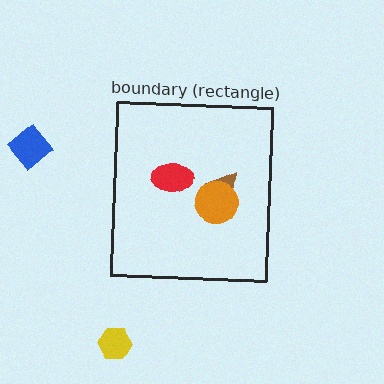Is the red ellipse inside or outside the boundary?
Inside.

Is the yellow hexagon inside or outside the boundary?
Outside.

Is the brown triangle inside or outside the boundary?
Inside.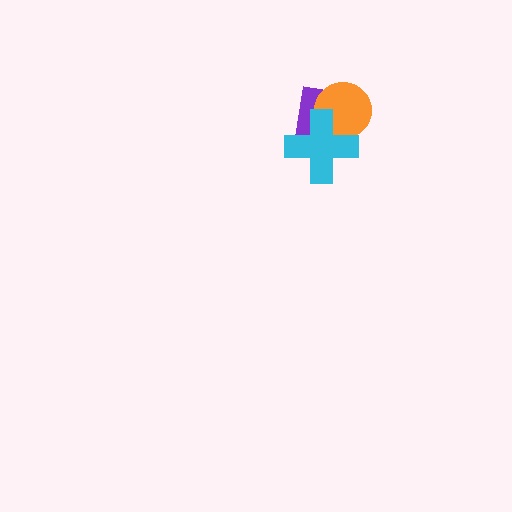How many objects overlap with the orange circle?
2 objects overlap with the orange circle.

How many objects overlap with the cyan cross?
2 objects overlap with the cyan cross.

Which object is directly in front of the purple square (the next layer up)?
The orange circle is directly in front of the purple square.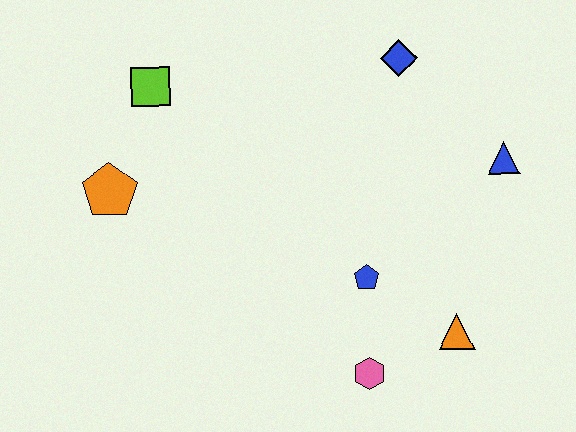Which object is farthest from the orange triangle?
The lime square is farthest from the orange triangle.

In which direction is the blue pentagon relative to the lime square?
The blue pentagon is to the right of the lime square.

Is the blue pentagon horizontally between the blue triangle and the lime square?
Yes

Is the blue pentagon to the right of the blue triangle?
No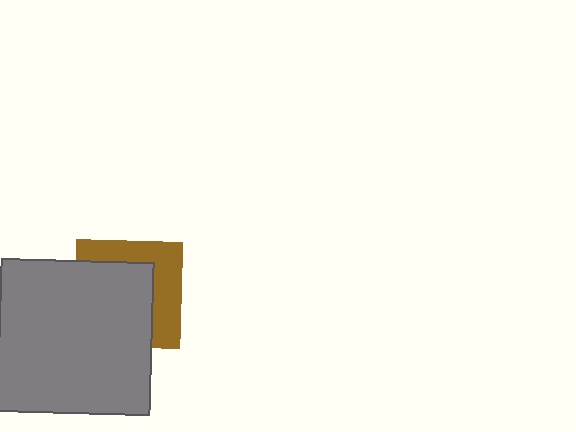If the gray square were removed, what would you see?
You would see the complete brown square.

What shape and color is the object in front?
The object in front is a gray square.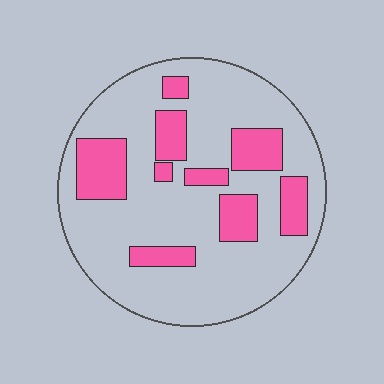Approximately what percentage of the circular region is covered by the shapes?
Approximately 25%.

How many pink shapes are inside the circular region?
9.